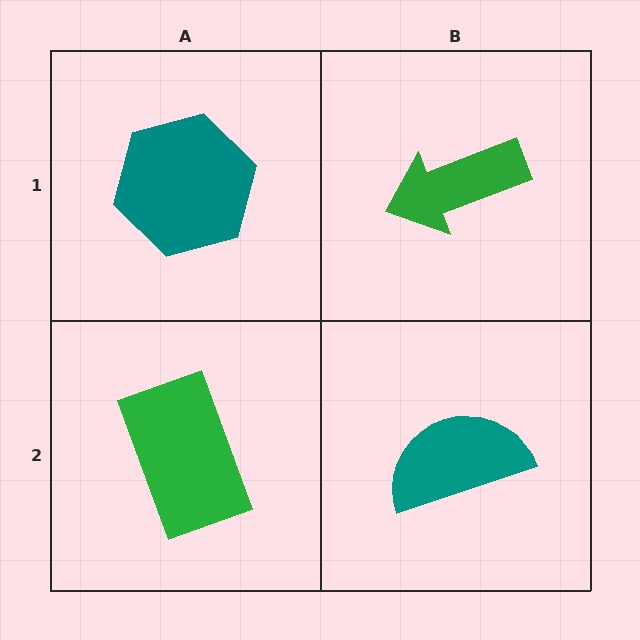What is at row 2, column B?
A teal semicircle.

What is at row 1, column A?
A teal hexagon.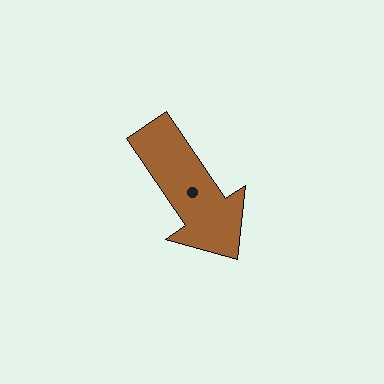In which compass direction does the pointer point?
Southeast.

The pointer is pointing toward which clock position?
Roughly 5 o'clock.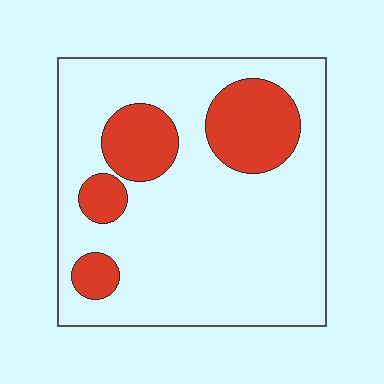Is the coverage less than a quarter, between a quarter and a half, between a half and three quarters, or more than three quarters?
Less than a quarter.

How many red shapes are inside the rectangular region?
4.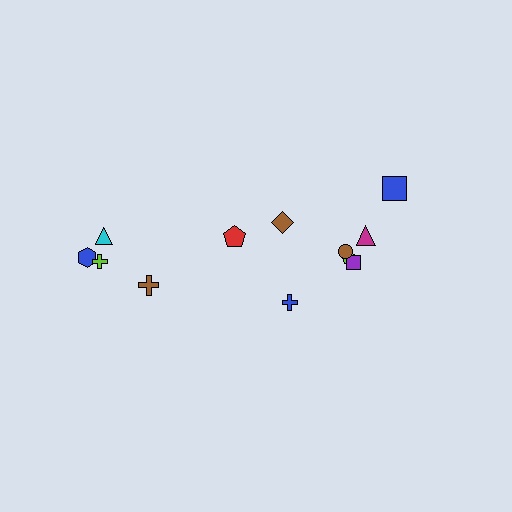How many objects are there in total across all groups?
There are 12 objects.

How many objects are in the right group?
There are 7 objects.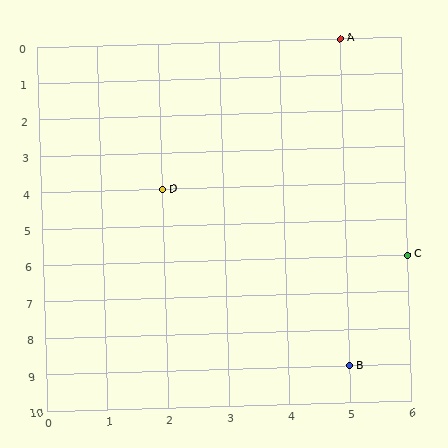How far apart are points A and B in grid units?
Points A and B are 9 rows apart.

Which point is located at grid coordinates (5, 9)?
Point B is at (5, 9).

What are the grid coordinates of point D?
Point D is at grid coordinates (2, 4).